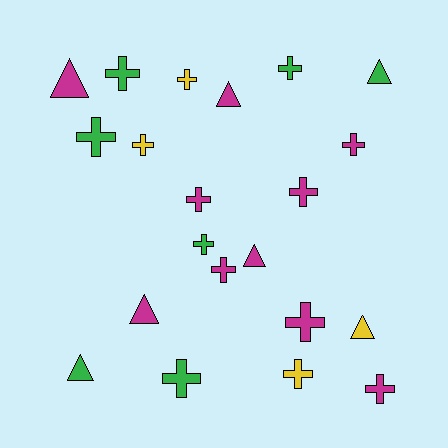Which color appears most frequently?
Magenta, with 10 objects.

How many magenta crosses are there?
There are 6 magenta crosses.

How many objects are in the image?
There are 21 objects.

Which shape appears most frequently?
Cross, with 14 objects.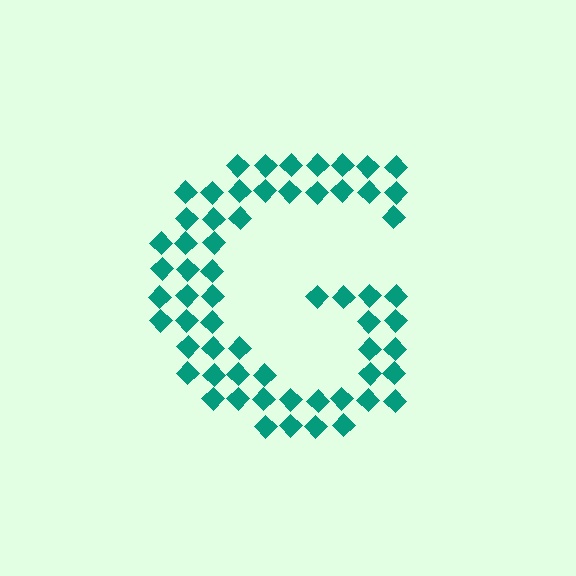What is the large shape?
The large shape is the letter G.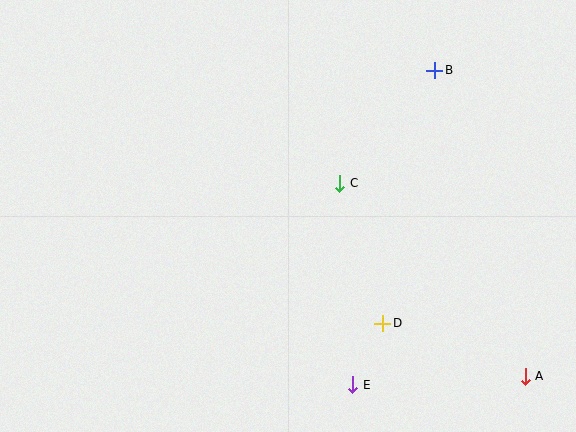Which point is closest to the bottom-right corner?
Point A is closest to the bottom-right corner.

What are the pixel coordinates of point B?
Point B is at (435, 70).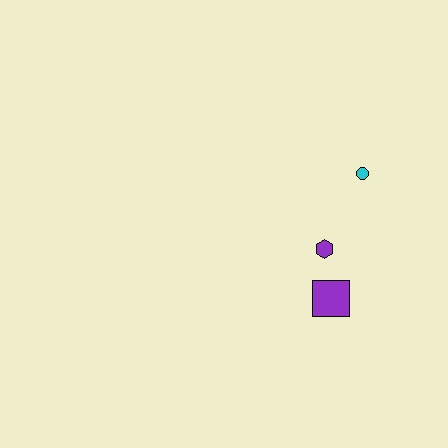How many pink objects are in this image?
There are no pink objects.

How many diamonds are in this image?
There are no diamonds.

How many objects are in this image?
There are 3 objects.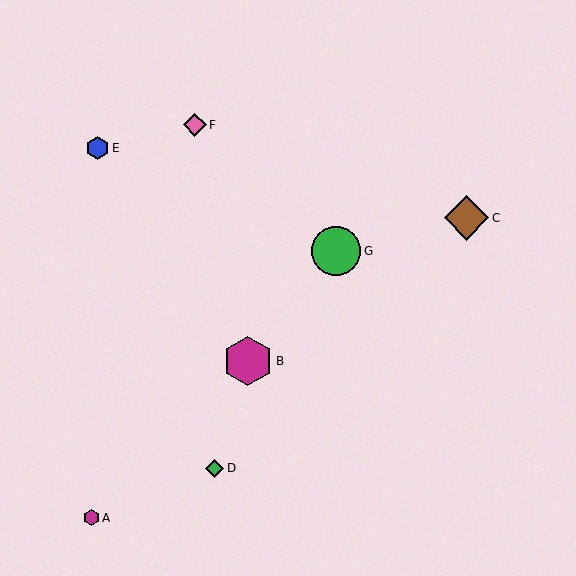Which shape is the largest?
The magenta hexagon (labeled B) is the largest.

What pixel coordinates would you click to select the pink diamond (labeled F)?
Click at (195, 125) to select the pink diamond F.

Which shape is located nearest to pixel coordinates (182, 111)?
The pink diamond (labeled F) at (195, 125) is nearest to that location.